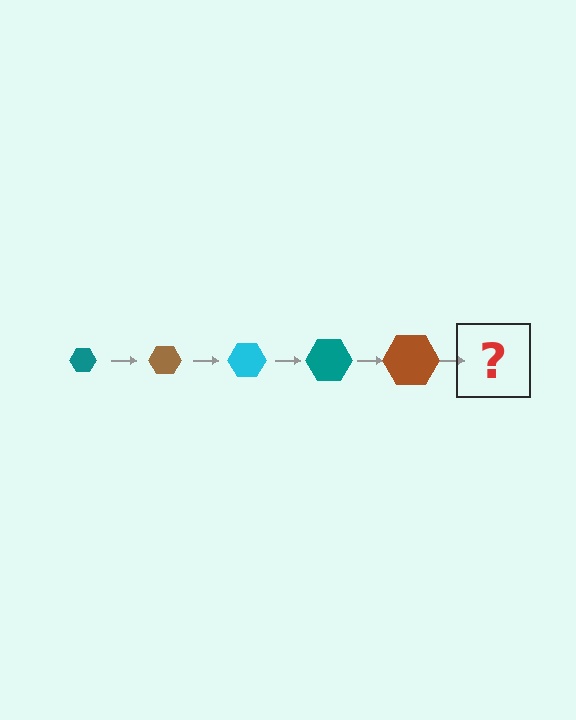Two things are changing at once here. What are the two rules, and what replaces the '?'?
The two rules are that the hexagon grows larger each step and the color cycles through teal, brown, and cyan. The '?' should be a cyan hexagon, larger than the previous one.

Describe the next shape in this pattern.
It should be a cyan hexagon, larger than the previous one.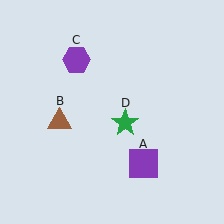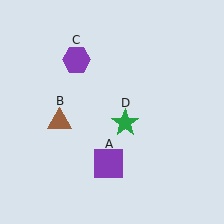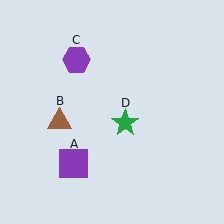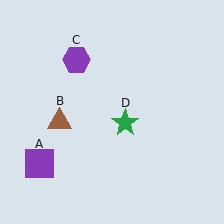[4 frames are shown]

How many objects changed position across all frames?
1 object changed position: purple square (object A).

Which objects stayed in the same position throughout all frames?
Brown triangle (object B) and purple hexagon (object C) and green star (object D) remained stationary.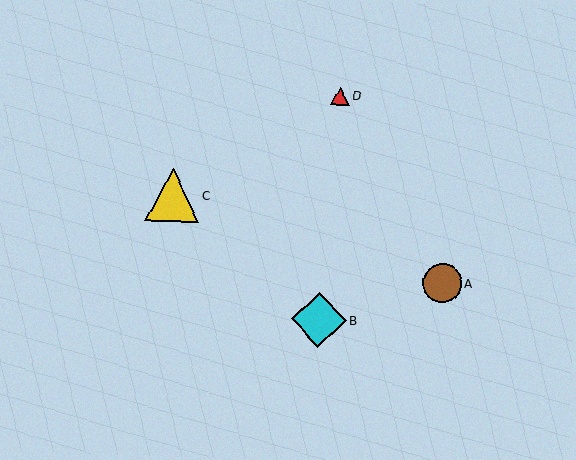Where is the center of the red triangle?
The center of the red triangle is at (340, 96).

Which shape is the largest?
The cyan diamond (labeled B) is the largest.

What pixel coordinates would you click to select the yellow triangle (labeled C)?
Click at (173, 195) to select the yellow triangle C.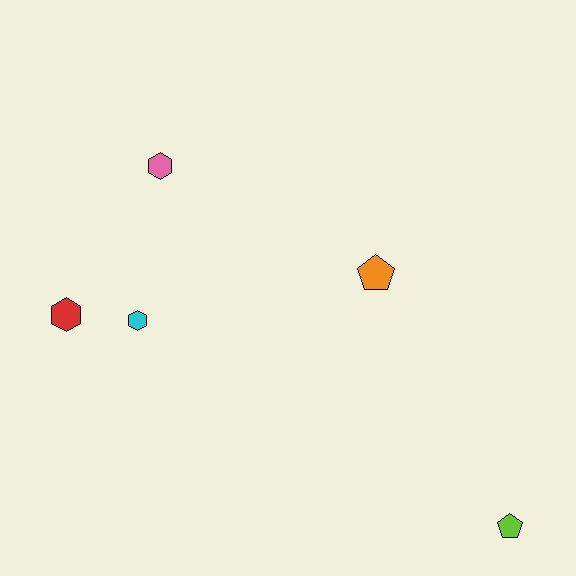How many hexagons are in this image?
There are 3 hexagons.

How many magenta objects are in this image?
There are no magenta objects.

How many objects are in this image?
There are 5 objects.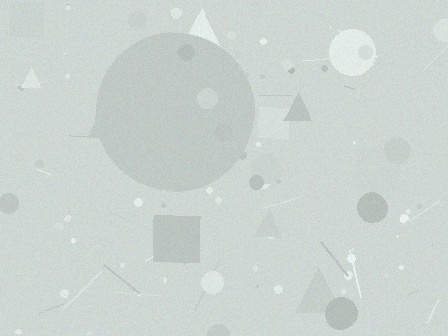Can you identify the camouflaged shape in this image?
The camouflaged shape is a circle.